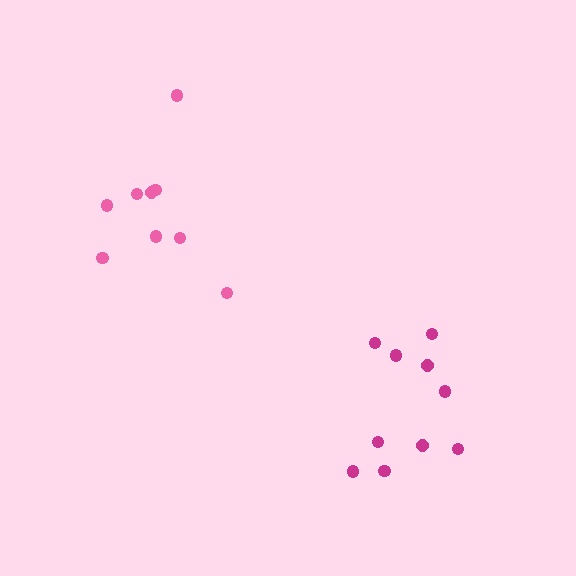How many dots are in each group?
Group 1: 9 dots, Group 2: 10 dots (19 total).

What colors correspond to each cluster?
The clusters are colored: pink, magenta.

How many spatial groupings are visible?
There are 2 spatial groupings.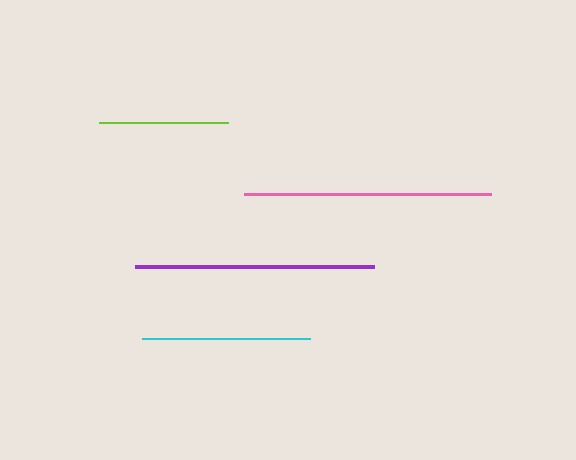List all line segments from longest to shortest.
From longest to shortest: pink, purple, cyan, lime.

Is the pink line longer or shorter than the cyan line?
The pink line is longer than the cyan line.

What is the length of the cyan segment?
The cyan segment is approximately 168 pixels long.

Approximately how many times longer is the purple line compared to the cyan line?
The purple line is approximately 1.4 times the length of the cyan line.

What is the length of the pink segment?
The pink segment is approximately 248 pixels long.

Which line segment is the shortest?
The lime line is the shortest at approximately 129 pixels.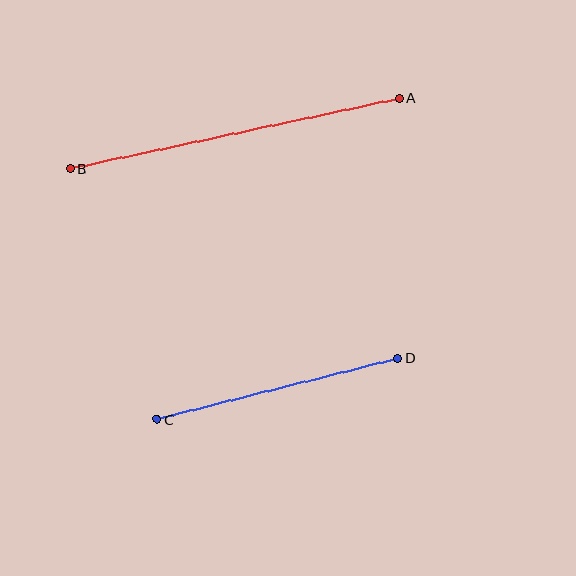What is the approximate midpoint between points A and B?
The midpoint is at approximately (235, 134) pixels.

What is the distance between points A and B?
The distance is approximately 336 pixels.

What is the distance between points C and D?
The distance is approximately 248 pixels.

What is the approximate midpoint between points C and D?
The midpoint is at approximately (277, 389) pixels.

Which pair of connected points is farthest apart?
Points A and B are farthest apart.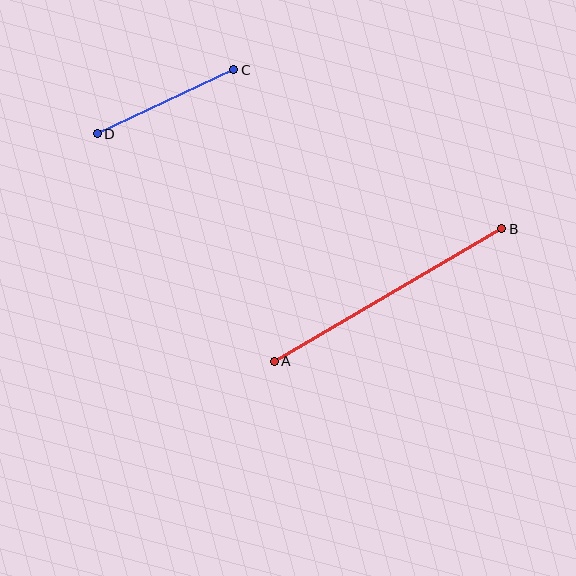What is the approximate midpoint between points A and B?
The midpoint is at approximately (388, 295) pixels.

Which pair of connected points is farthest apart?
Points A and B are farthest apart.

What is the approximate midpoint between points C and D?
The midpoint is at approximately (166, 102) pixels.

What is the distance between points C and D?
The distance is approximately 151 pixels.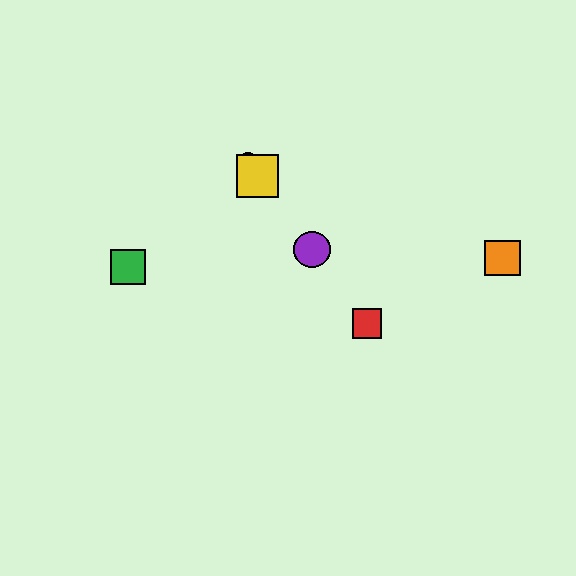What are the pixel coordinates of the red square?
The red square is at (367, 324).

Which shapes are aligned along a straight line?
The red square, the blue circle, the yellow square, the purple circle are aligned along a straight line.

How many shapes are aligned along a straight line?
4 shapes (the red square, the blue circle, the yellow square, the purple circle) are aligned along a straight line.